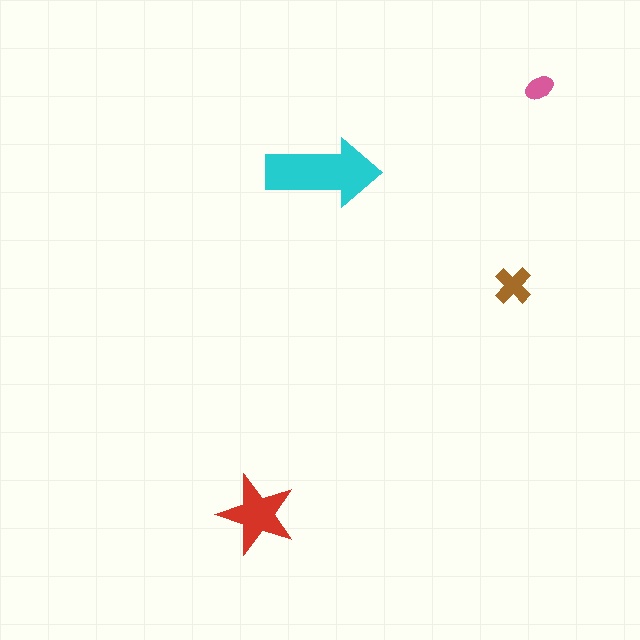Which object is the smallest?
The pink ellipse.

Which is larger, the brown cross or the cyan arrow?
The cyan arrow.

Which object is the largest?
The cyan arrow.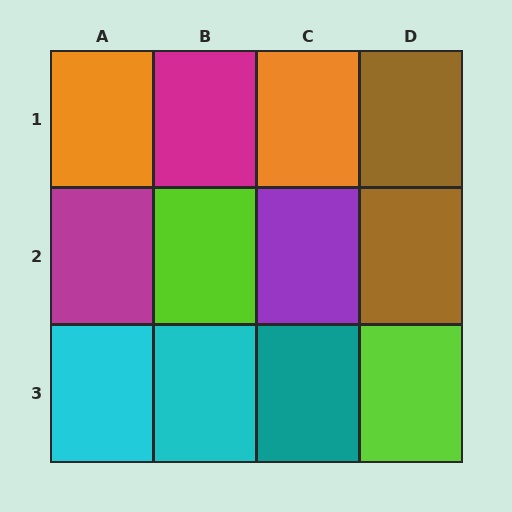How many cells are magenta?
2 cells are magenta.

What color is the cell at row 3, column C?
Teal.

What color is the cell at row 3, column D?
Lime.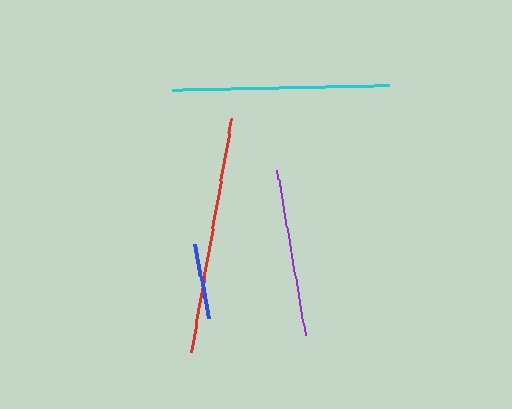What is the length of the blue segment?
The blue segment is approximately 75 pixels long.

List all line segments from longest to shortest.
From longest to shortest: red, cyan, purple, blue.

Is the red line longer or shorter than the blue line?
The red line is longer than the blue line.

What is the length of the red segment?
The red segment is approximately 237 pixels long.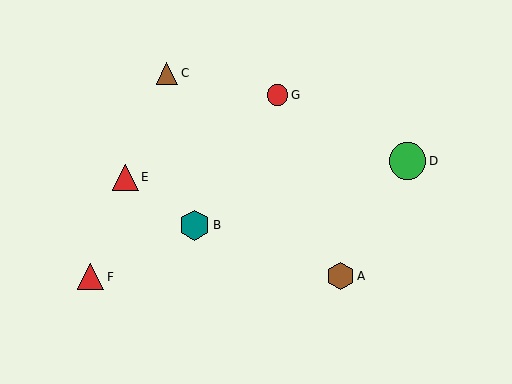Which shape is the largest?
The green circle (labeled D) is the largest.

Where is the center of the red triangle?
The center of the red triangle is at (125, 177).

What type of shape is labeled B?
Shape B is a teal hexagon.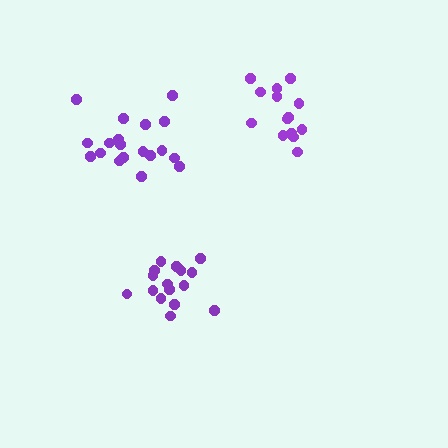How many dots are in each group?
Group 1: 16 dots, Group 2: 14 dots, Group 3: 19 dots (49 total).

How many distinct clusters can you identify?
There are 3 distinct clusters.